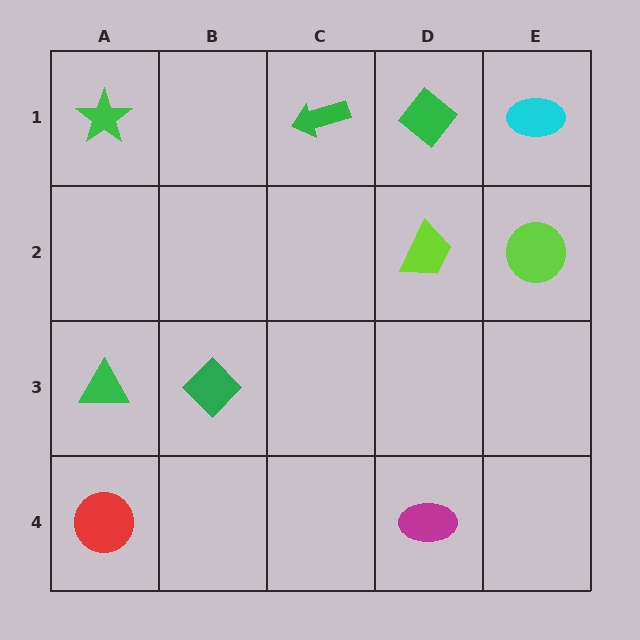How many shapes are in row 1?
4 shapes.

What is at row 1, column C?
A green arrow.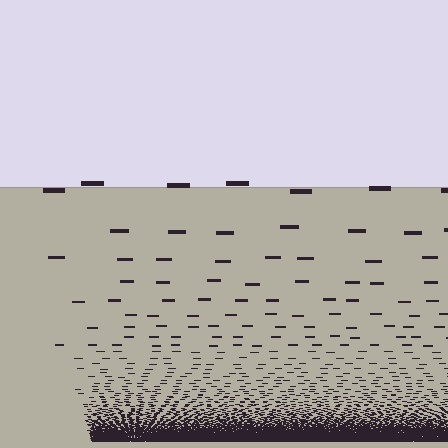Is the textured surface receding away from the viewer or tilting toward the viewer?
The surface appears to tilt toward the viewer. Texture elements get larger and sparser toward the top.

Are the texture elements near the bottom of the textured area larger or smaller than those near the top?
Smaller. The gradient is inverted — elements near the bottom are smaller and denser.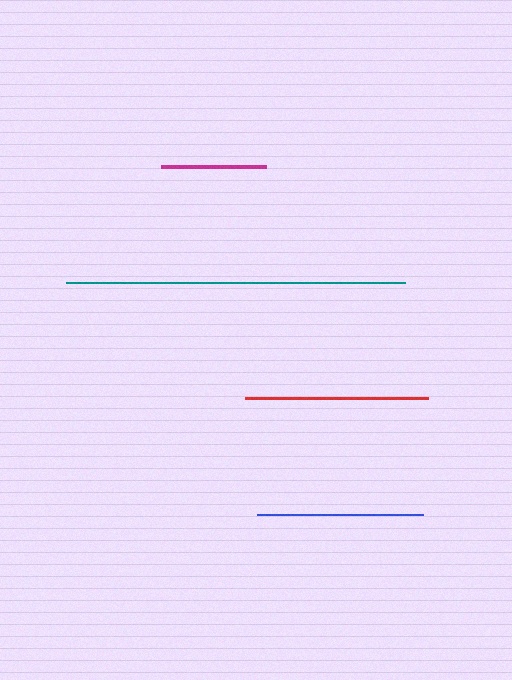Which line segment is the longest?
The teal line is the longest at approximately 339 pixels.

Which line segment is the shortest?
The magenta line is the shortest at approximately 104 pixels.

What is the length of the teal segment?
The teal segment is approximately 339 pixels long.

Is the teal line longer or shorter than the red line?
The teal line is longer than the red line.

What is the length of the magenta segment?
The magenta segment is approximately 104 pixels long.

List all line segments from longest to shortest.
From longest to shortest: teal, red, blue, magenta.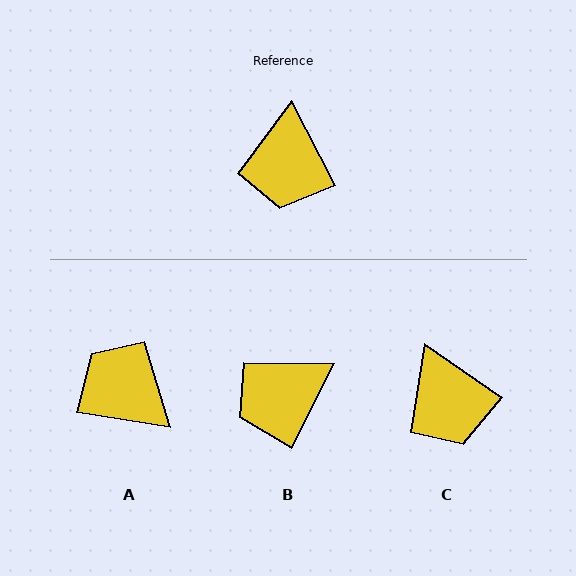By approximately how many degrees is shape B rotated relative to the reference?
Approximately 54 degrees clockwise.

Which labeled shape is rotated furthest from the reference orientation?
A, about 127 degrees away.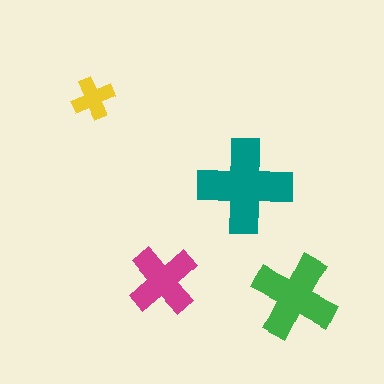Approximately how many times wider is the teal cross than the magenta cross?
About 1.5 times wider.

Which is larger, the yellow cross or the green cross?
The green one.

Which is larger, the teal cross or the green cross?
The teal one.